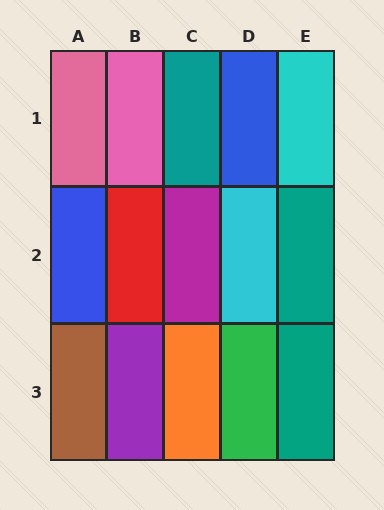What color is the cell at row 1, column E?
Cyan.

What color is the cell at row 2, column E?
Teal.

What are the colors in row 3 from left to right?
Brown, purple, orange, green, teal.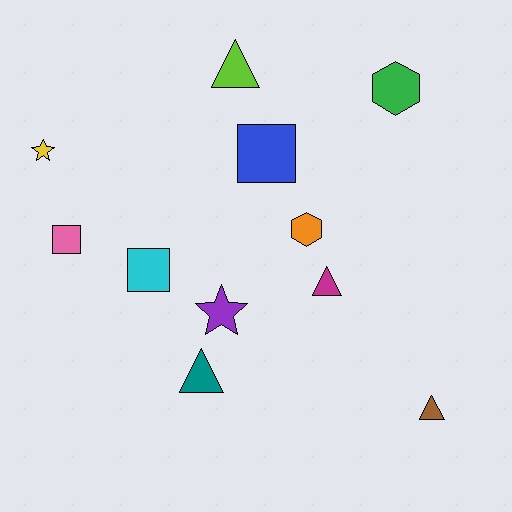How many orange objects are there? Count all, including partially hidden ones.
There is 1 orange object.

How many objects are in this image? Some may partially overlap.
There are 11 objects.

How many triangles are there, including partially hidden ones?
There are 4 triangles.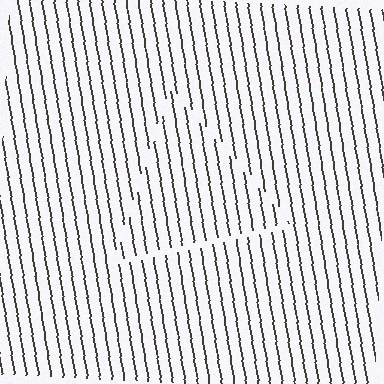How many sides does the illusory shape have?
3 sides — the line-ends trace a triangle.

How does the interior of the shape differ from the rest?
The interior of the shape contains the same grating, shifted by half a period — the contour is defined by the phase discontinuity where line-ends from the inner and outer gratings abut.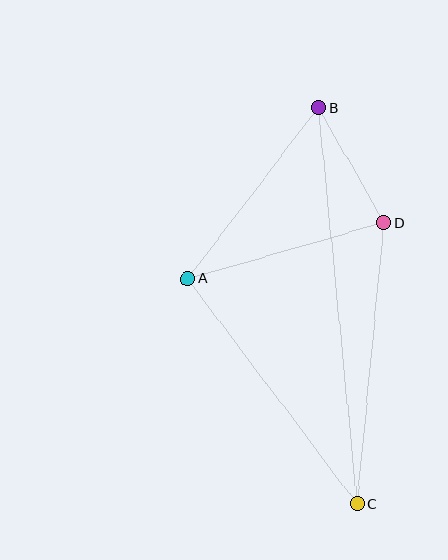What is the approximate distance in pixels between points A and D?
The distance between A and D is approximately 204 pixels.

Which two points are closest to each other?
Points B and D are closest to each other.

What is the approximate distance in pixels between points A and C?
The distance between A and C is approximately 282 pixels.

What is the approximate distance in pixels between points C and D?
The distance between C and D is approximately 283 pixels.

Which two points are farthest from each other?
Points B and C are farthest from each other.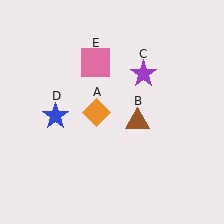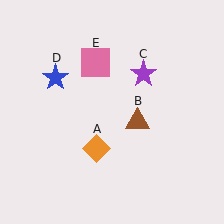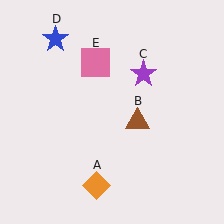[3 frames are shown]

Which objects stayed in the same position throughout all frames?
Brown triangle (object B) and purple star (object C) and pink square (object E) remained stationary.